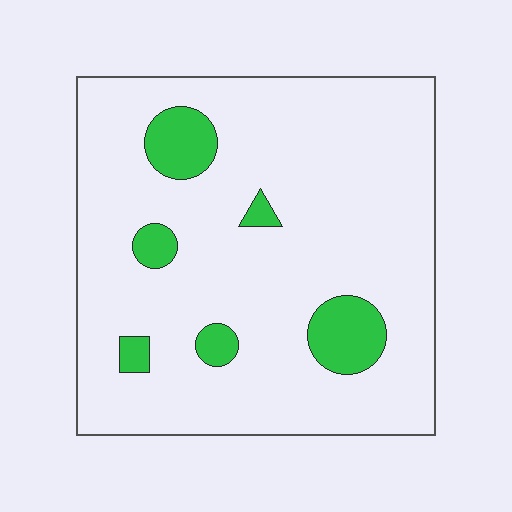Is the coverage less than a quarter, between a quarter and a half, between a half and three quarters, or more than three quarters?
Less than a quarter.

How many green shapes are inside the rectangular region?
6.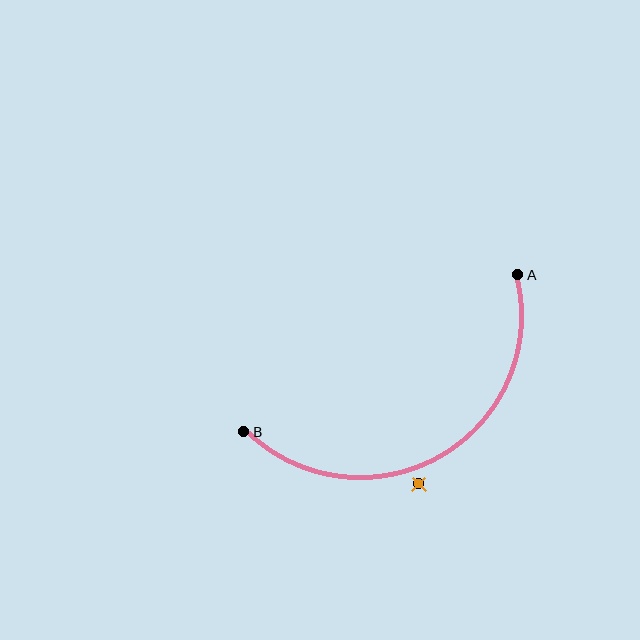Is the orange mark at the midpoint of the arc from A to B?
No — the orange mark does not lie on the arc at all. It sits slightly outside the curve.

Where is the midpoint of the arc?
The arc midpoint is the point on the curve farthest from the straight line joining A and B. It sits below that line.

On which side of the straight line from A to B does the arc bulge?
The arc bulges below the straight line connecting A and B.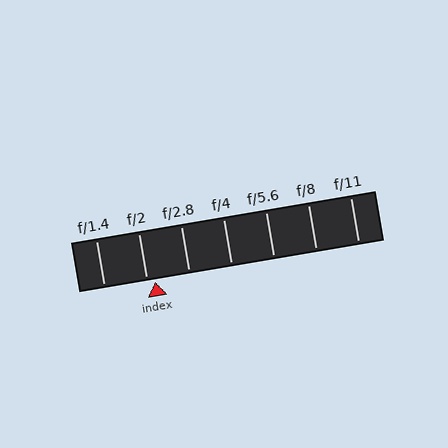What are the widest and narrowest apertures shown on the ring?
The widest aperture shown is f/1.4 and the narrowest is f/11.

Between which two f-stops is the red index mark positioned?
The index mark is between f/2 and f/2.8.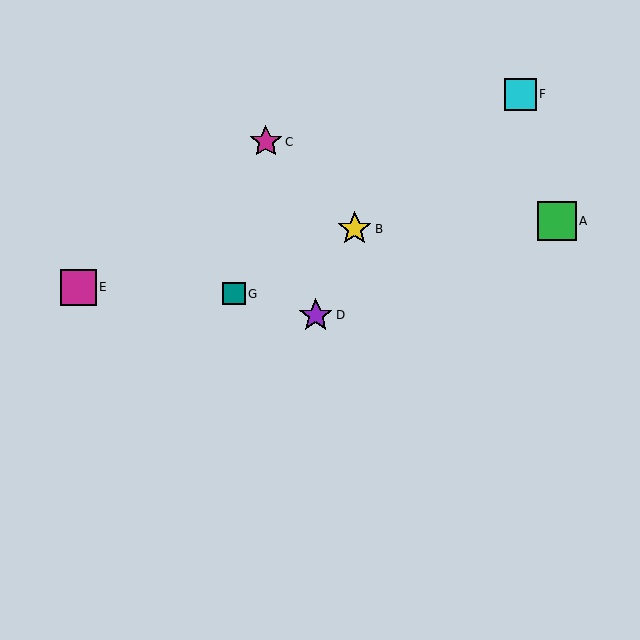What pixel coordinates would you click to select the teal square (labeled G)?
Click at (234, 294) to select the teal square G.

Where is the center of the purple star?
The center of the purple star is at (316, 315).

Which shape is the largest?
The green square (labeled A) is the largest.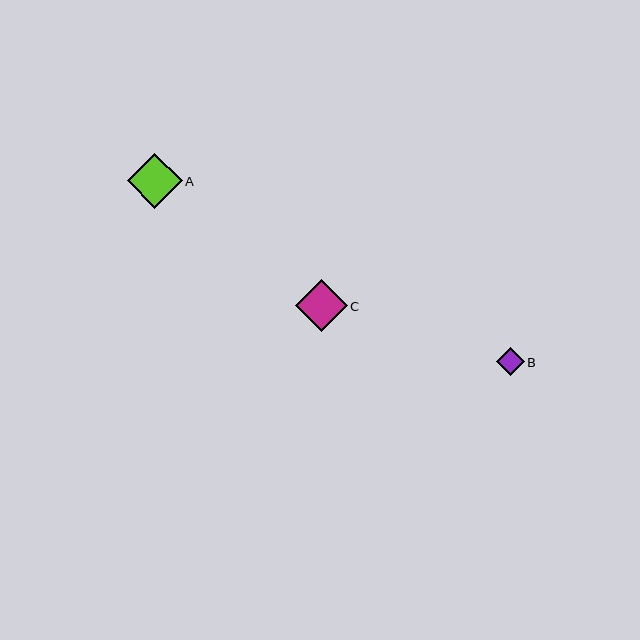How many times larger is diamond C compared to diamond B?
Diamond C is approximately 1.9 times the size of diamond B.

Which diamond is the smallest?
Diamond B is the smallest with a size of approximately 28 pixels.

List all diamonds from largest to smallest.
From largest to smallest: A, C, B.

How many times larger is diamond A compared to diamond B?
Diamond A is approximately 2.0 times the size of diamond B.